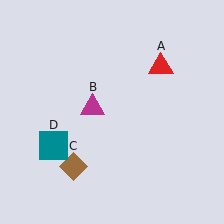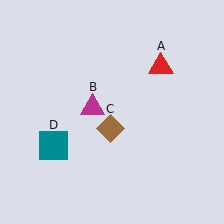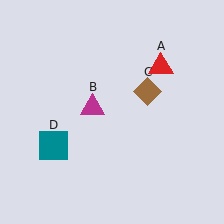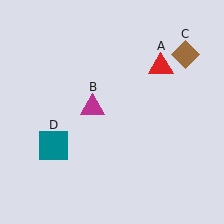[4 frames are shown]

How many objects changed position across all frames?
1 object changed position: brown diamond (object C).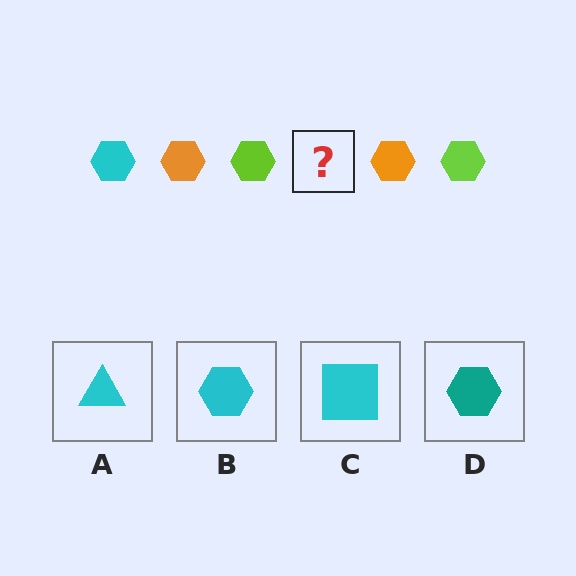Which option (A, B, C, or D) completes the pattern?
B.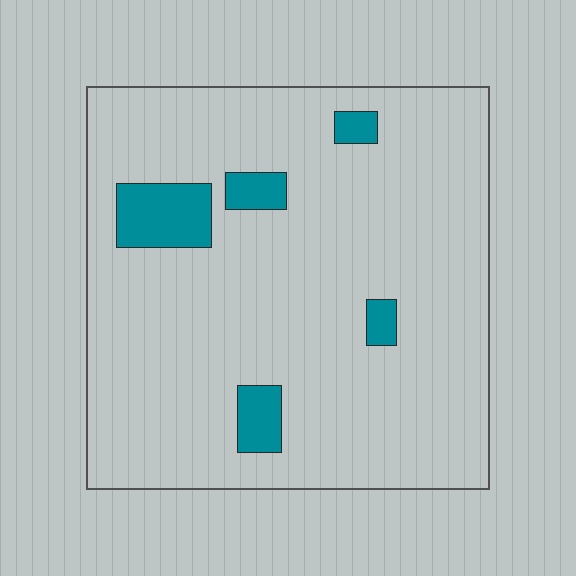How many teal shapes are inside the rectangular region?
5.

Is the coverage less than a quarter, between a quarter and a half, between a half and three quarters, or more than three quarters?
Less than a quarter.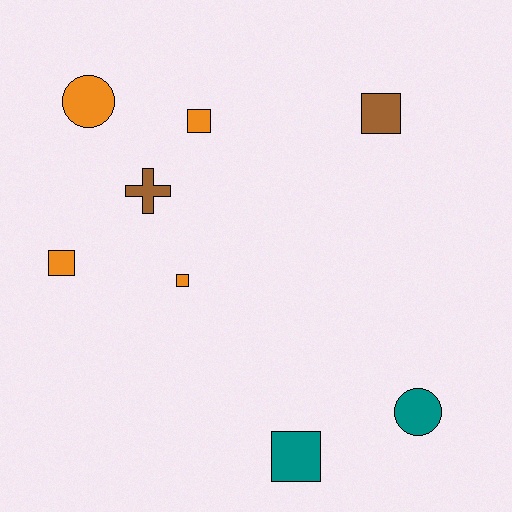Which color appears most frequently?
Orange, with 4 objects.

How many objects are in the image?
There are 8 objects.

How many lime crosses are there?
There are no lime crosses.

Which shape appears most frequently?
Square, with 5 objects.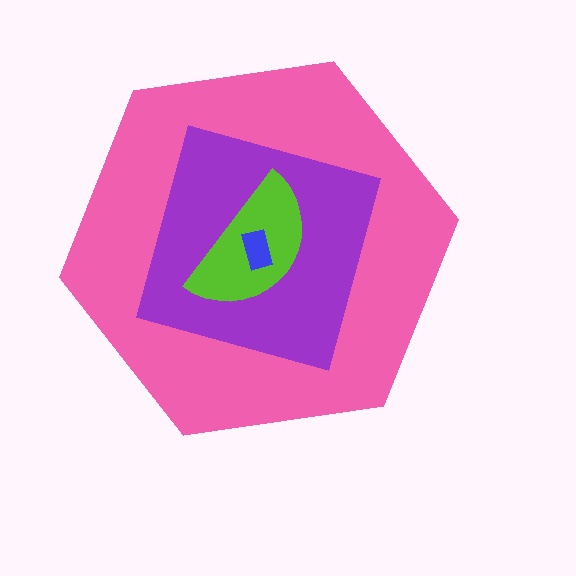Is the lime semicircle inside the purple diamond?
Yes.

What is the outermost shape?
The pink hexagon.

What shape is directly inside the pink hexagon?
The purple diamond.